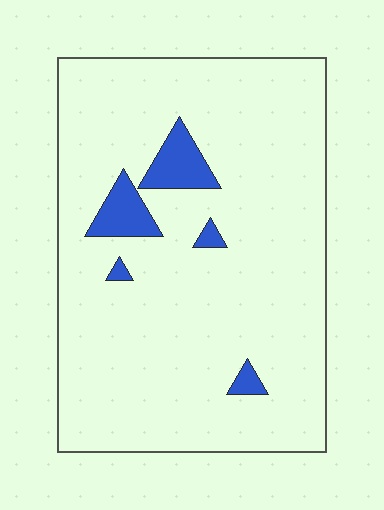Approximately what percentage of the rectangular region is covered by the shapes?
Approximately 5%.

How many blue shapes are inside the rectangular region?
5.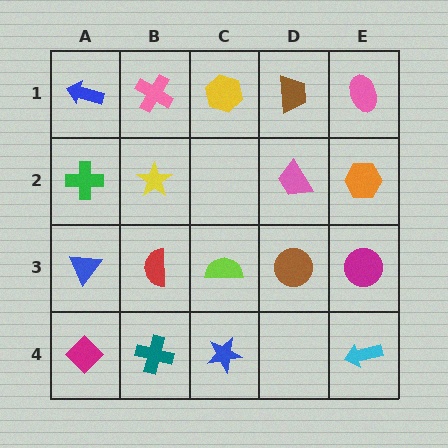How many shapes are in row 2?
4 shapes.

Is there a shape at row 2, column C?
No, that cell is empty.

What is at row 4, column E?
A cyan arrow.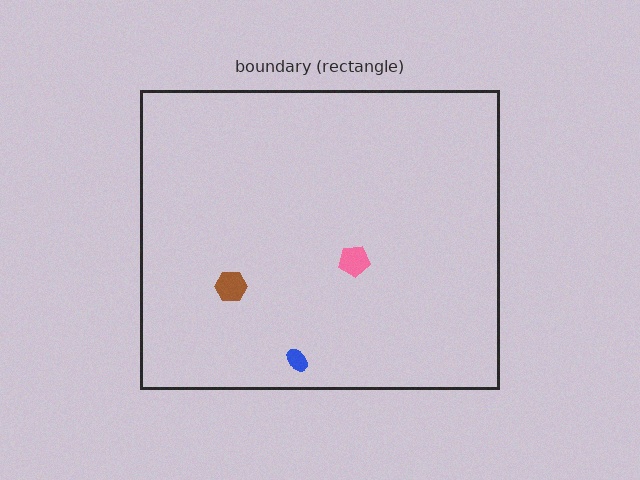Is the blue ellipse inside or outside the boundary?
Inside.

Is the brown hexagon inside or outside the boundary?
Inside.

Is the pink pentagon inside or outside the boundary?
Inside.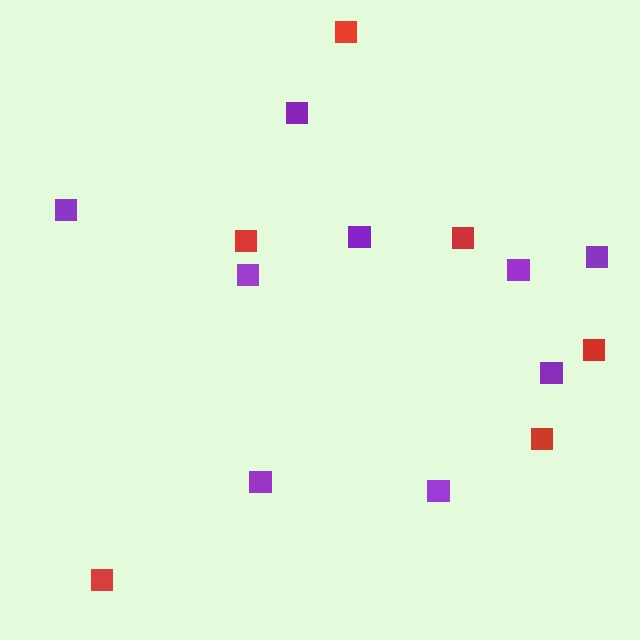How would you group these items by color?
There are 2 groups: one group of purple squares (9) and one group of red squares (6).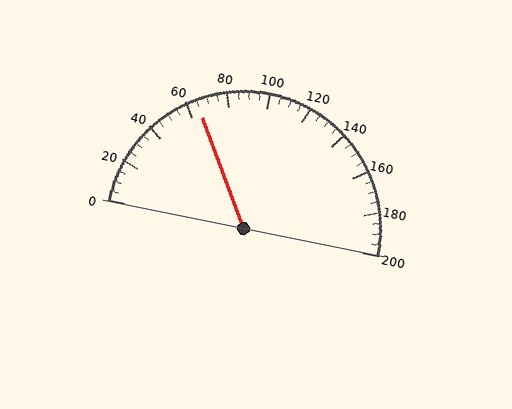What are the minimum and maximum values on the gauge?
The gauge ranges from 0 to 200.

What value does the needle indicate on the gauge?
The needle indicates approximately 65.